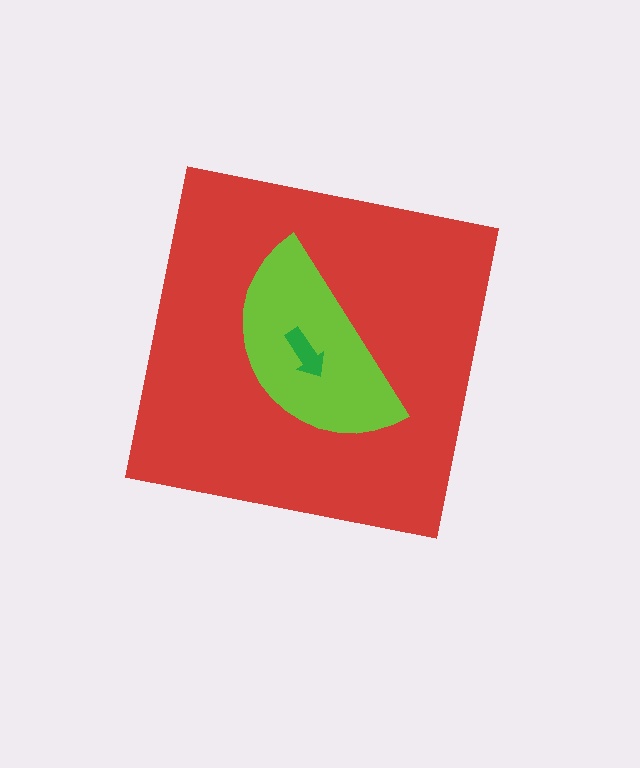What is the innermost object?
The green arrow.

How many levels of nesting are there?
3.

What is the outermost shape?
The red square.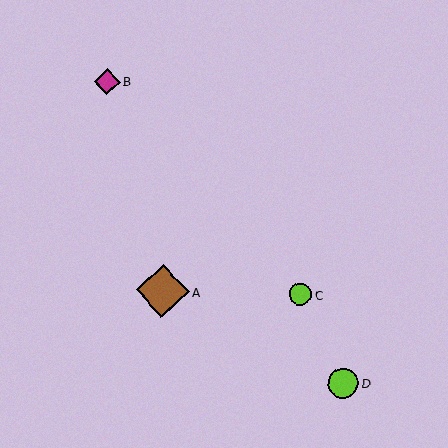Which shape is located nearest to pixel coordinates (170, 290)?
The brown diamond (labeled A) at (163, 291) is nearest to that location.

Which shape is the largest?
The brown diamond (labeled A) is the largest.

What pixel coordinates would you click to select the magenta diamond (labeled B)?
Click at (107, 82) to select the magenta diamond B.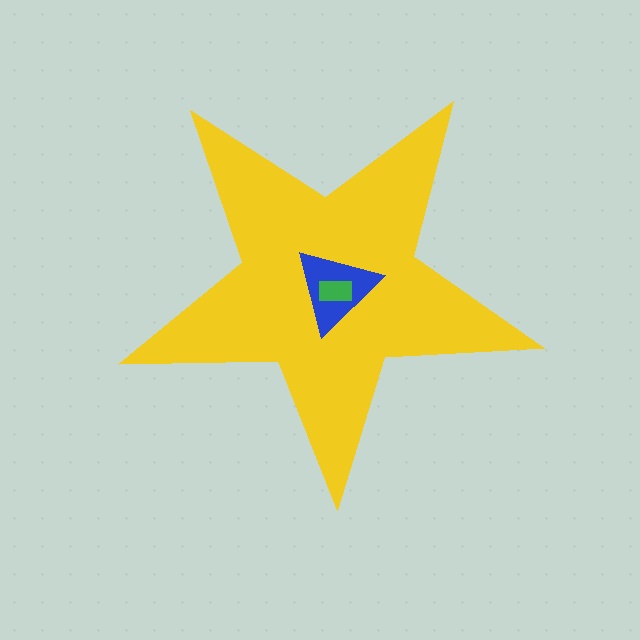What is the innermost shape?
The green rectangle.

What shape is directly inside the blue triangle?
The green rectangle.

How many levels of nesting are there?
3.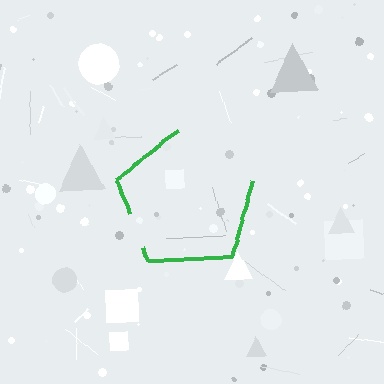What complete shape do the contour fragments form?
The contour fragments form a pentagon.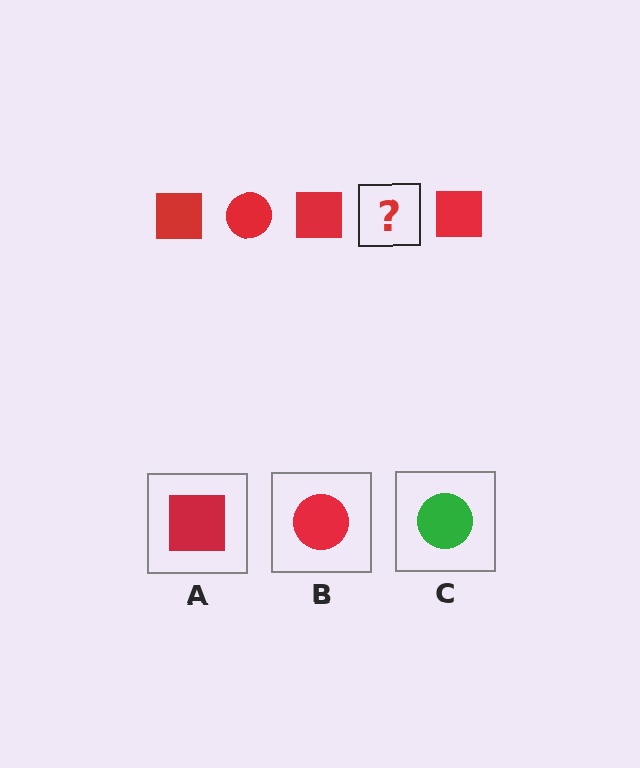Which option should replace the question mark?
Option B.